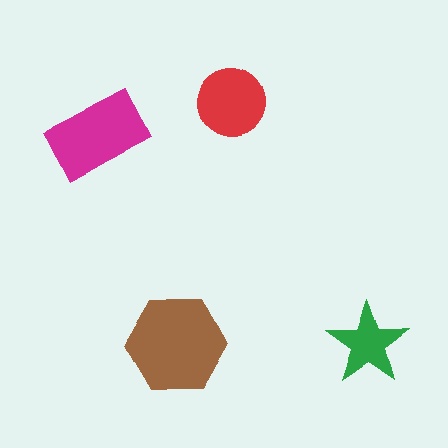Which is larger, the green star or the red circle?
The red circle.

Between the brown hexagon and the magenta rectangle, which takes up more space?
The brown hexagon.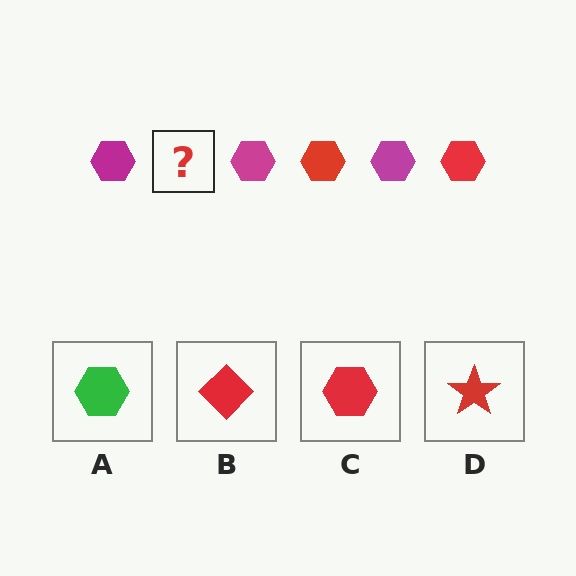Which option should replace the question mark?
Option C.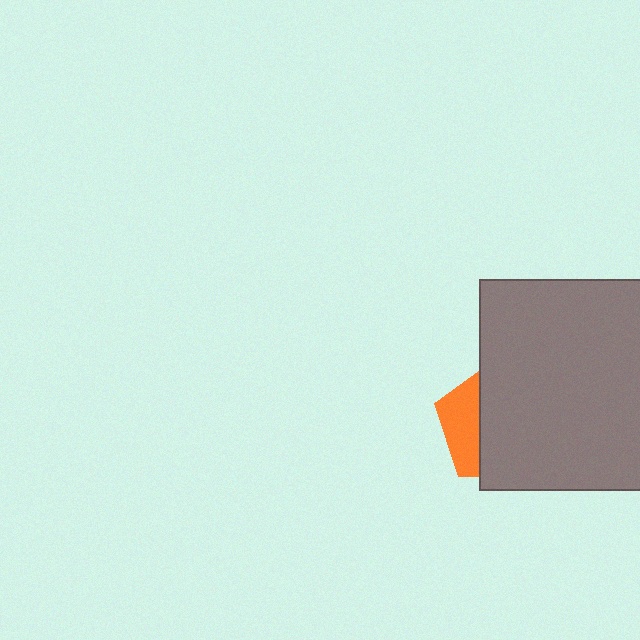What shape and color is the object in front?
The object in front is a gray square.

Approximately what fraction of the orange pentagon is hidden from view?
Roughly 69% of the orange pentagon is hidden behind the gray square.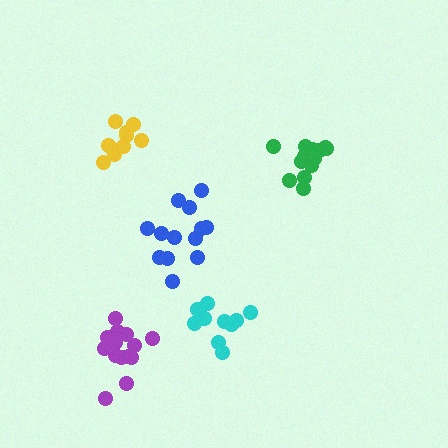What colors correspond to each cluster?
The clusters are colored: cyan, purple, green, yellow, blue.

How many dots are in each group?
Group 1: 10 dots, Group 2: 15 dots, Group 3: 14 dots, Group 4: 10 dots, Group 5: 13 dots (62 total).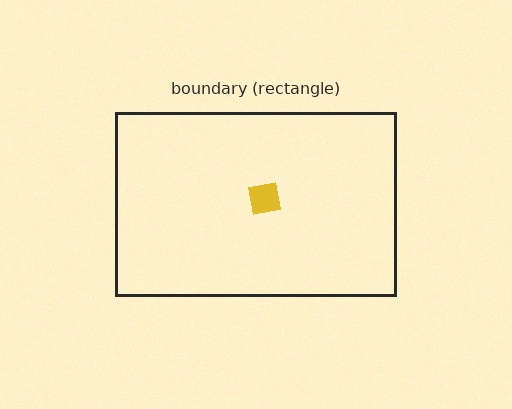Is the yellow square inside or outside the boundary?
Inside.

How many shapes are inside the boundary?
1 inside, 0 outside.